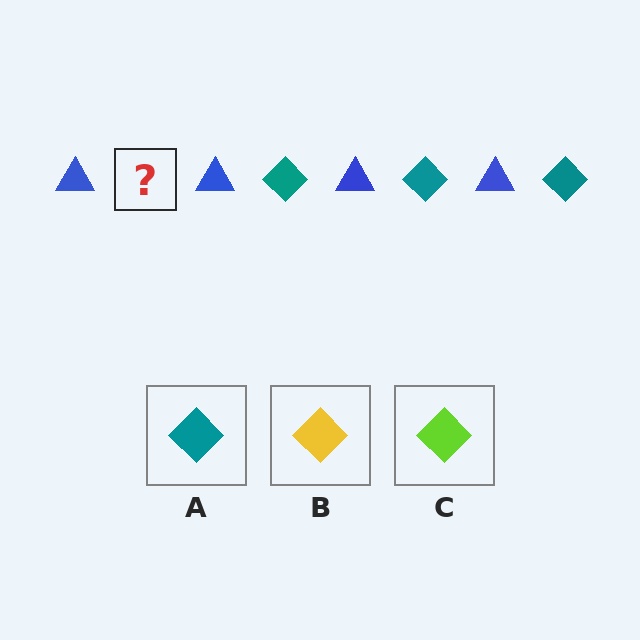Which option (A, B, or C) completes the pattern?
A.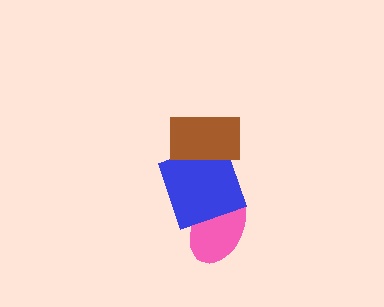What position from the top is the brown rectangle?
The brown rectangle is 1st from the top.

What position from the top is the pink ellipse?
The pink ellipse is 3rd from the top.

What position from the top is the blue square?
The blue square is 2nd from the top.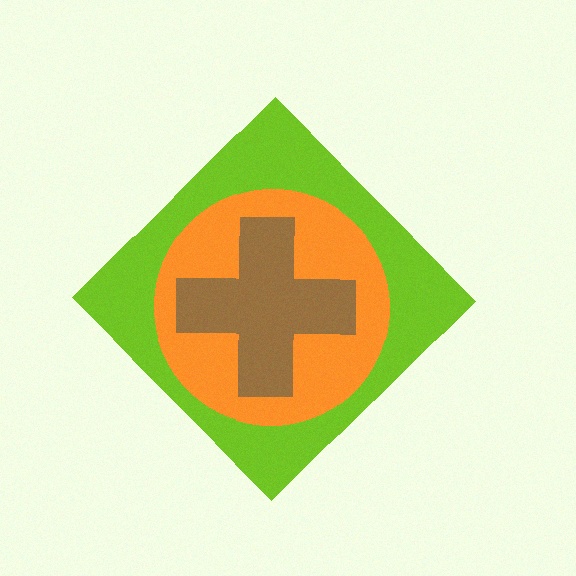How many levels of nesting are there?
3.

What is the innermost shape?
The brown cross.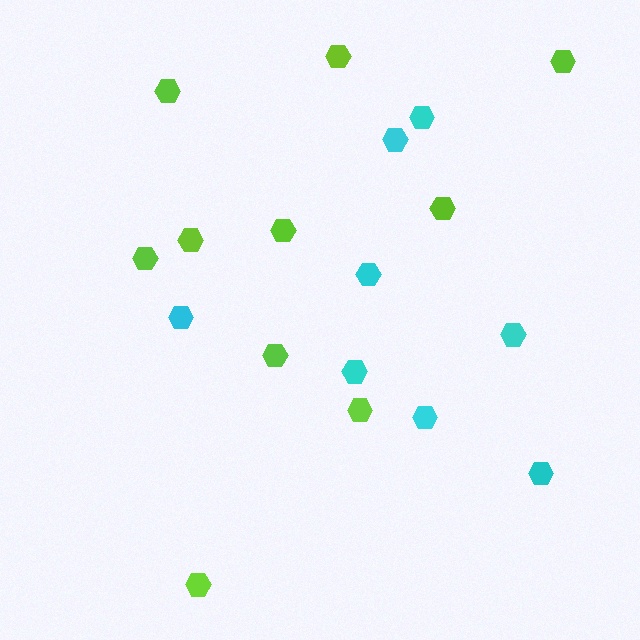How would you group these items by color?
There are 2 groups: one group of cyan hexagons (8) and one group of lime hexagons (10).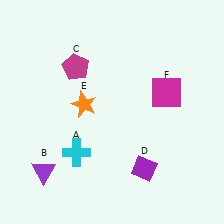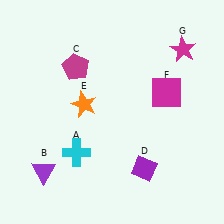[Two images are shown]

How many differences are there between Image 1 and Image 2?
There is 1 difference between the two images.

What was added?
A magenta star (G) was added in Image 2.